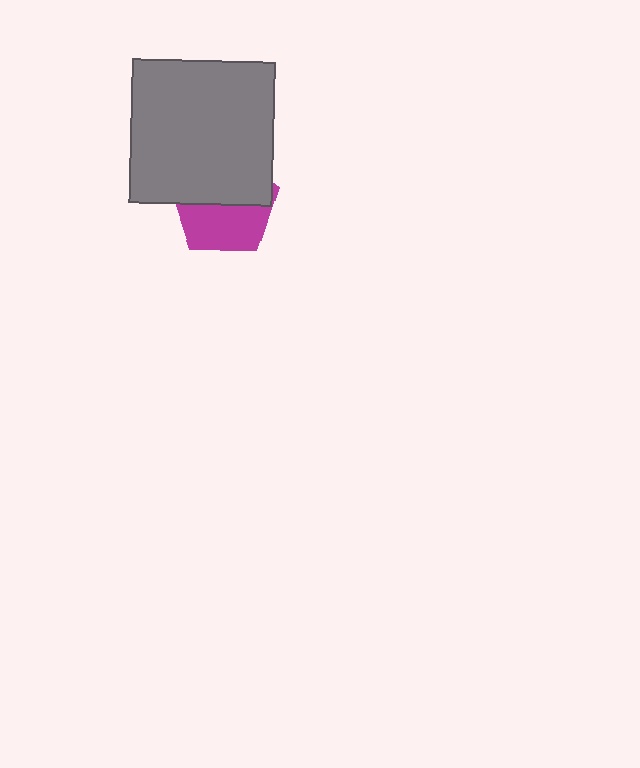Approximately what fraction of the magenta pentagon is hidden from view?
Roughly 51% of the magenta pentagon is hidden behind the gray square.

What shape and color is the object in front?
The object in front is a gray square.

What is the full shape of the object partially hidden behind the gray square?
The partially hidden object is a magenta pentagon.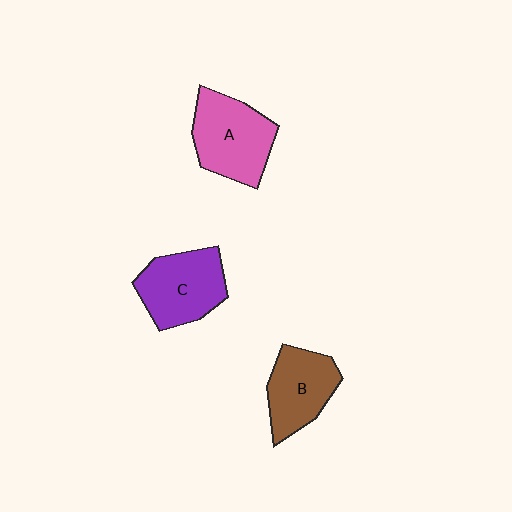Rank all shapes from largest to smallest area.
From largest to smallest: A (pink), C (purple), B (brown).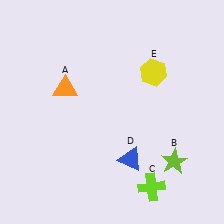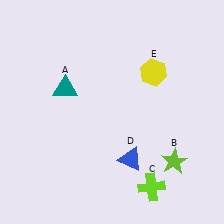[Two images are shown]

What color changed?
The triangle (A) changed from orange in Image 1 to teal in Image 2.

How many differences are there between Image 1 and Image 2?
There is 1 difference between the two images.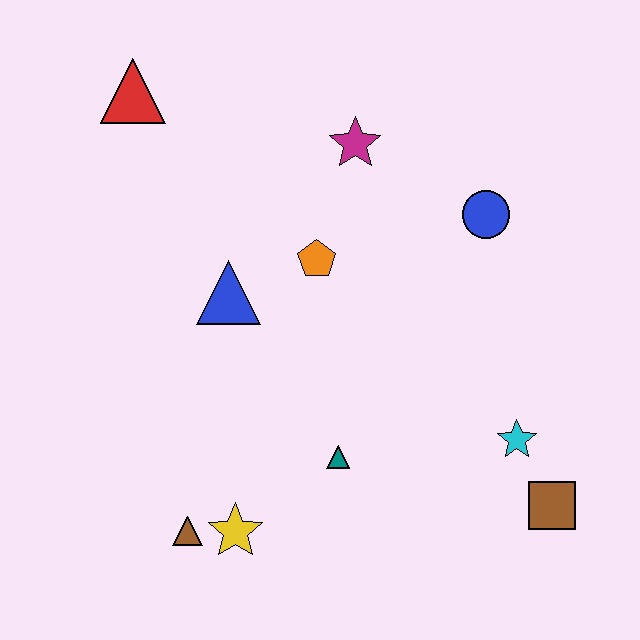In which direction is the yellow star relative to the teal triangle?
The yellow star is to the left of the teal triangle.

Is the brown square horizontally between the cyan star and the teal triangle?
No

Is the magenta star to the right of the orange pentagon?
Yes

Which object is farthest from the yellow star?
The red triangle is farthest from the yellow star.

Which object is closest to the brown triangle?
The yellow star is closest to the brown triangle.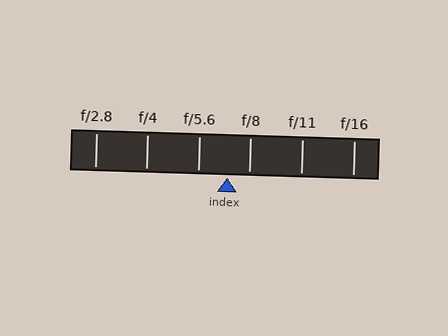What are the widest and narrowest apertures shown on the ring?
The widest aperture shown is f/2.8 and the narrowest is f/16.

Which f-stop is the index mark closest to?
The index mark is closest to f/8.